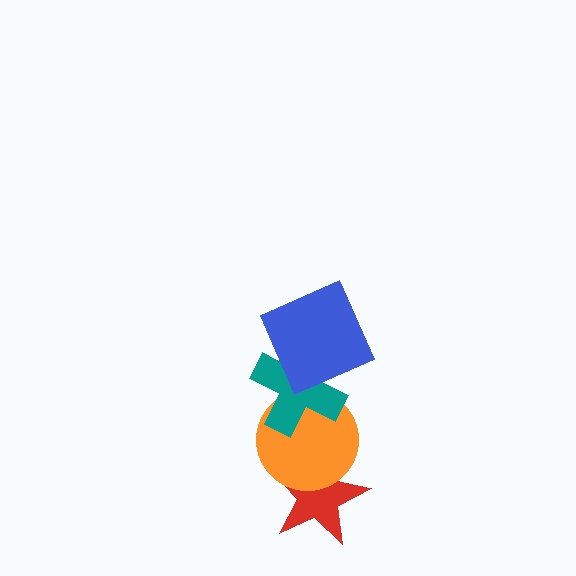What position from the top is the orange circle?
The orange circle is 3rd from the top.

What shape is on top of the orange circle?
The teal cross is on top of the orange circle.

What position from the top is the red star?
The red star is 4th from the top.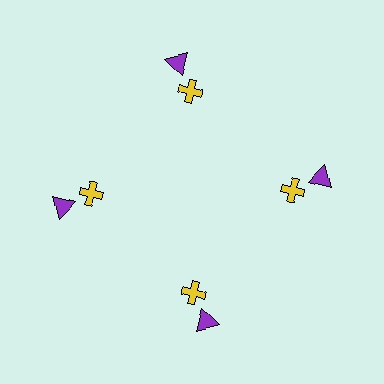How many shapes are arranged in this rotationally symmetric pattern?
There are 8 shapes, arranged in 4 groups of 2.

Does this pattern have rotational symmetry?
Yes, this pattern has 4-fold rotational symmetry. It looks the same after rotating 90 degrees around the center.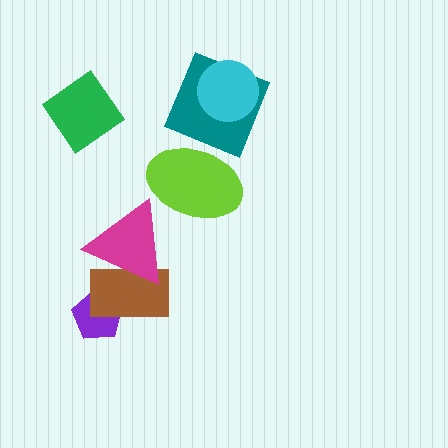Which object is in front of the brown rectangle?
The magenta triangle is in front of the brown rectangle.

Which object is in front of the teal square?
The cyan circle is in front of the teal square.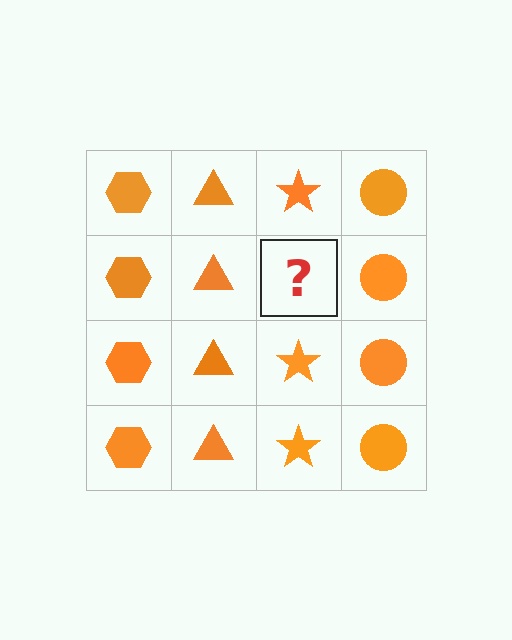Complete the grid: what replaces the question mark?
The question mark should be replaced with an orange star.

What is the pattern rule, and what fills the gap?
The rule is that each column has a consistent shape. The gap should be filled with an orange star.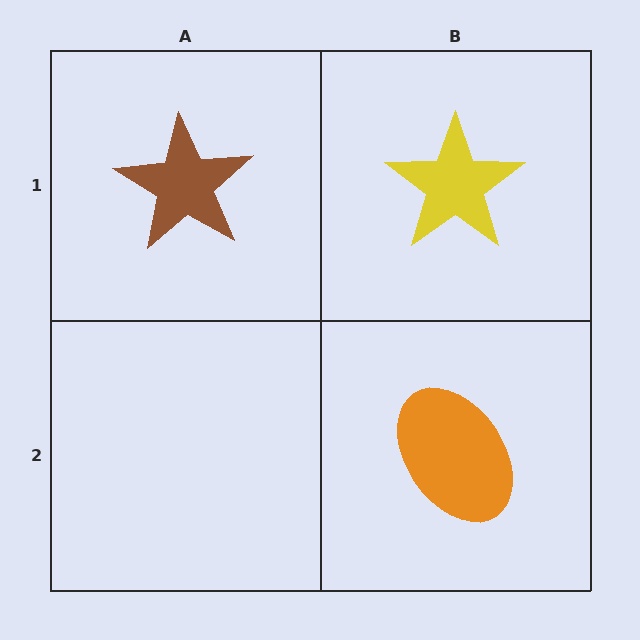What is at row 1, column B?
A yellow star.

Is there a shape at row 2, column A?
No, that cell is empty.